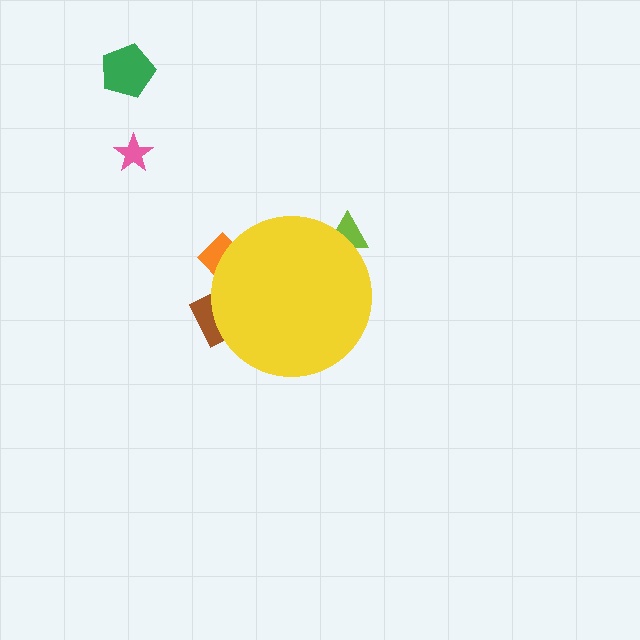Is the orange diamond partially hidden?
Yes, the orange diamond is partially hidden behind the yellow circle.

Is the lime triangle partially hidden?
Yes, the lime triangle is partially hidden behind the yellow circle.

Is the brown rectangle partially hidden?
Yes, the brown rectangle is partially hidden behind the yellow circle.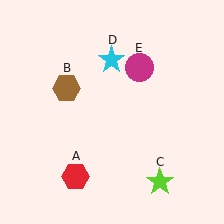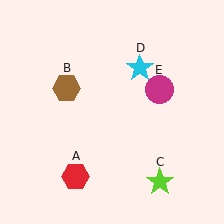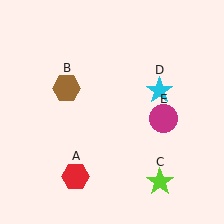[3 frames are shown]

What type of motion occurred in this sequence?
The cyan star (object D), magenta circle (object E) rotated clockwise around the center of the scene.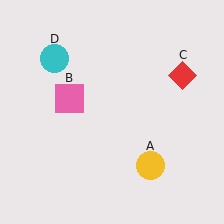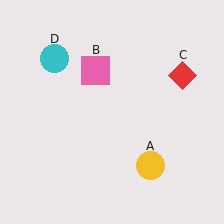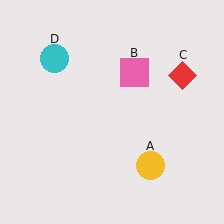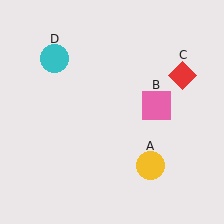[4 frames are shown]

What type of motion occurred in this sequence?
The pink square (object B) rotated clockwise around the center of the scene.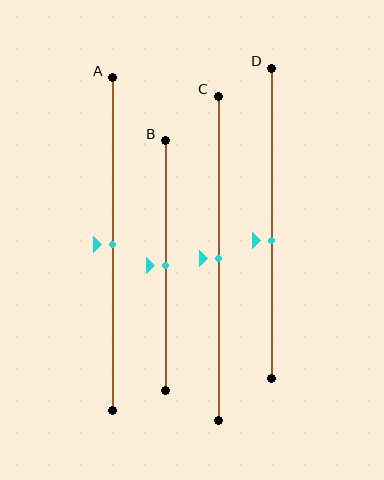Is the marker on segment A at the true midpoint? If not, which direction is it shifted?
Yes, the marker on segment A is at the true midpoint.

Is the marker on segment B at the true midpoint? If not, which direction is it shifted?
Yes, the marker on segment B is at the true midpoint.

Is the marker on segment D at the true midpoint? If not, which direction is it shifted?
No, the marker on segment D is shifted downward by about 5% of the segment length.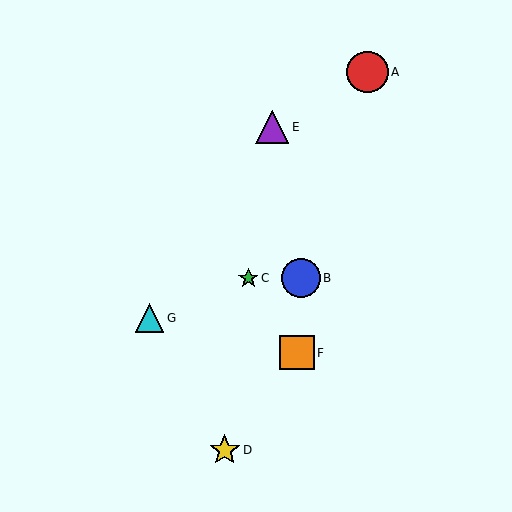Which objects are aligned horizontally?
Objects B, C are aligned horizontally.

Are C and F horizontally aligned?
No, C is at y≈278 and F is at y≈353.